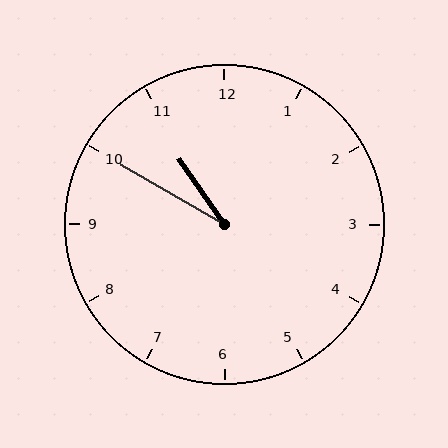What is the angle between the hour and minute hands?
Approximately 25 degrees.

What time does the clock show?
10:50.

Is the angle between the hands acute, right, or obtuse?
It is acute.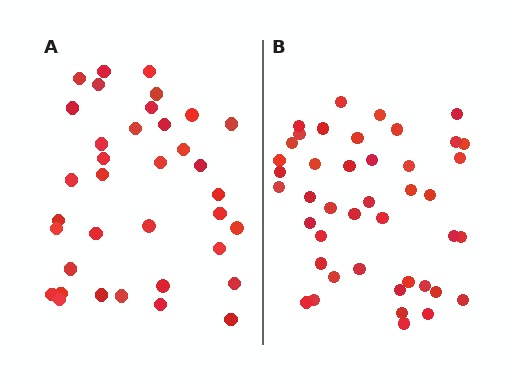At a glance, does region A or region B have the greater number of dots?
Region B (the right region) has more dots.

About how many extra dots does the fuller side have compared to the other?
Region B has roughly 8 or so more dots than region A.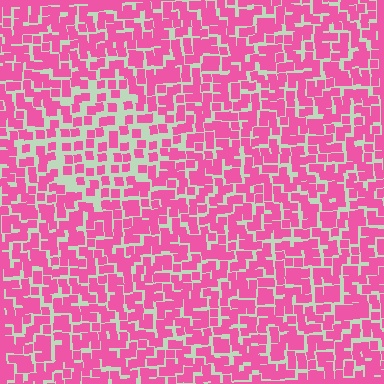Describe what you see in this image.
The image contains small pink elements arranged at two different densities. A diamond-shaped region is visible where the elements are less densely packed than the surrounding area.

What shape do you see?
I see a diamond.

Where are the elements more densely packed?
The elements are more densely packed outside the diamond boundary.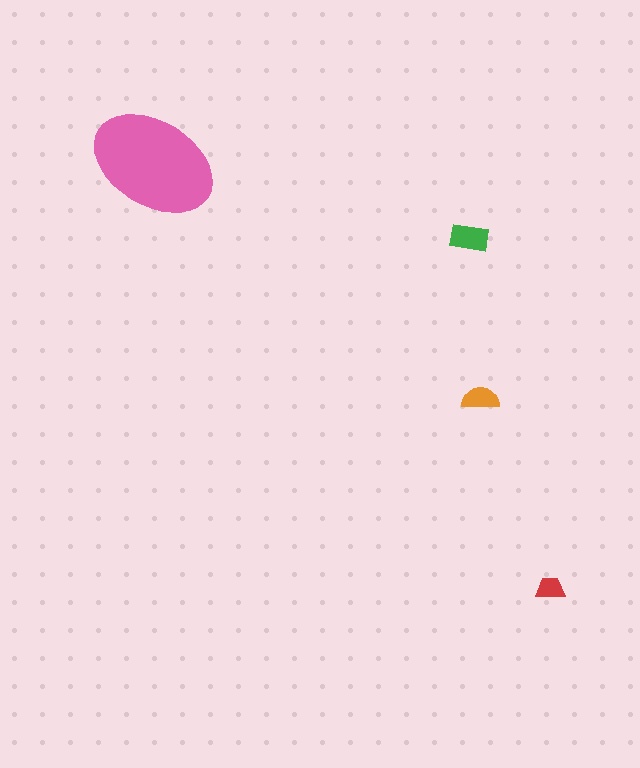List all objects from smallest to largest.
The red trapezoid, the orange semicircle, the green rectangle, the pink ellipse.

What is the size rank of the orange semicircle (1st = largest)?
3rd.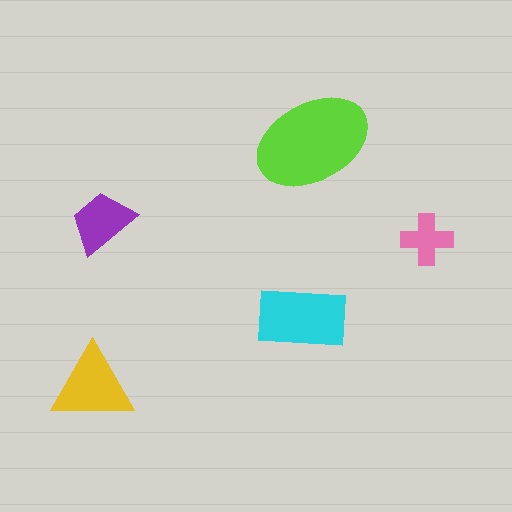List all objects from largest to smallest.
The lime ellipse, the cyan rectangle, the yellow triangle, the purple trapezoid, the pink cross.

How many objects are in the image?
There are 5 objects in the image.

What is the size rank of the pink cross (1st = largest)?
5th.